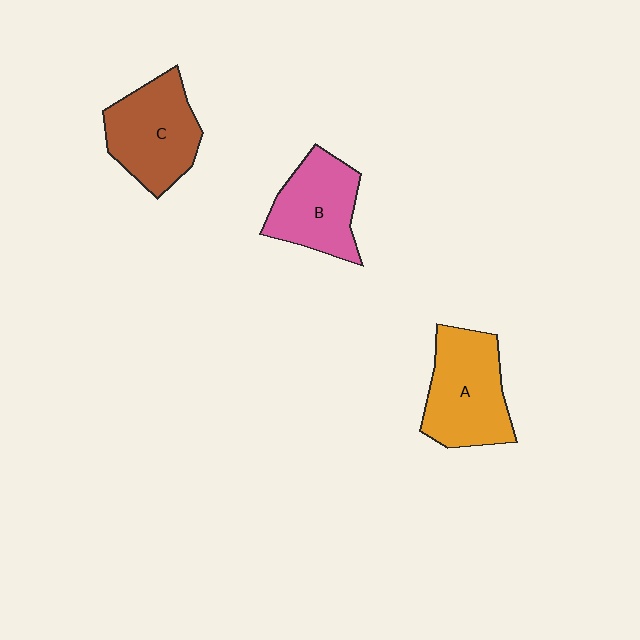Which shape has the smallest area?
Shape B (pink).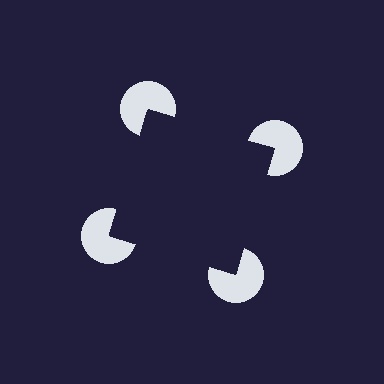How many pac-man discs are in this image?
There are 4 — one at each vertex of the illusory square.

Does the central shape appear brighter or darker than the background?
It typically appears slightly darker than the background, even though no actual brightness change is drawn.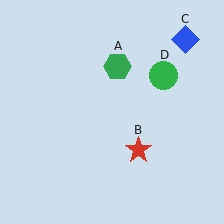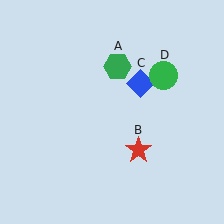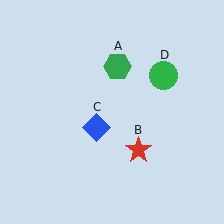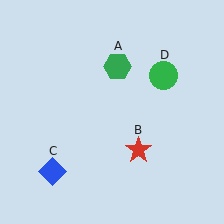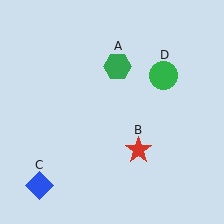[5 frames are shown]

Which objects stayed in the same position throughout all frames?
Green hexagon (object A) and red star (object B) and green circle (object D) remained stationary.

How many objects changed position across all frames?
1 object changed position: blue diamond (object C).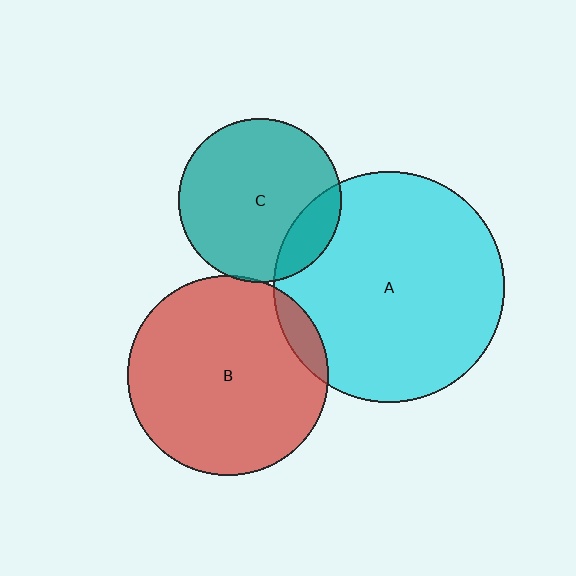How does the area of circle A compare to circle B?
Approximately 1.3 times.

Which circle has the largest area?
Circle A (cyan).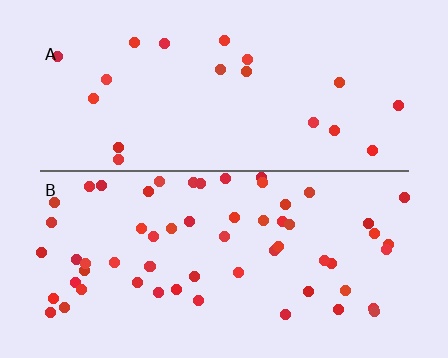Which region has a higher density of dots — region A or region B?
B (the bottom).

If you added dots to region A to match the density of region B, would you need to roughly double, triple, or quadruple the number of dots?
Approximately triple.